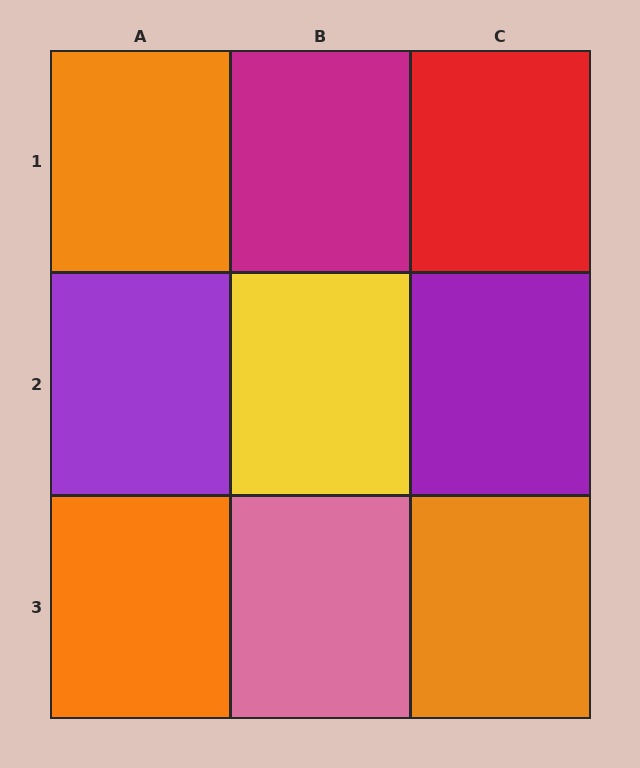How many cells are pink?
1 cell is pink.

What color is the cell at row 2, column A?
Purple.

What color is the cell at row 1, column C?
Red.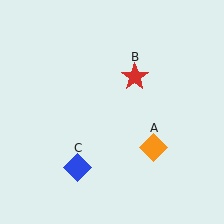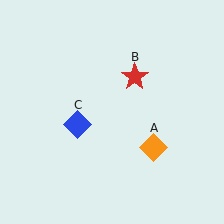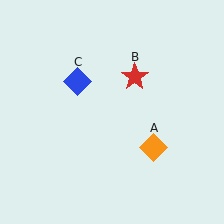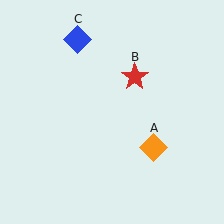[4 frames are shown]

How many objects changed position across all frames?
1 object changed position: blue diamond (object C).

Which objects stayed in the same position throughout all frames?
Orange diamond (object A) and red star (object B) remained stationary.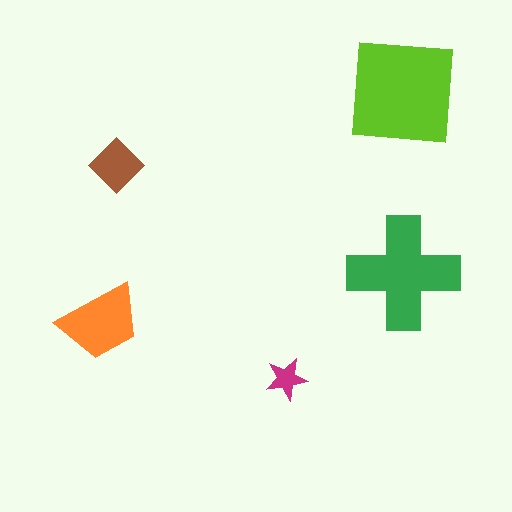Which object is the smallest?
The magenta star.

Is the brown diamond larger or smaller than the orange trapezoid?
Smaller.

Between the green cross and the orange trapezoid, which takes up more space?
The green cross.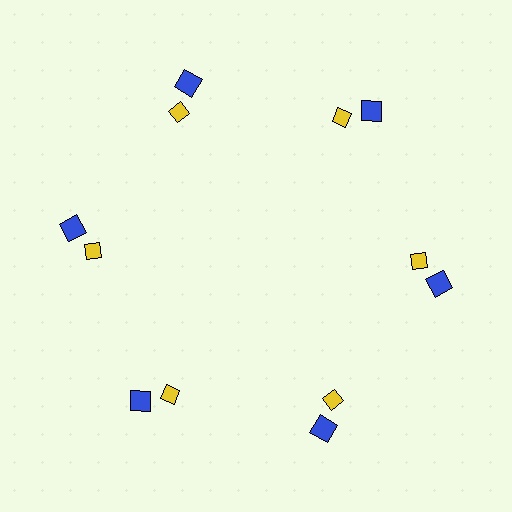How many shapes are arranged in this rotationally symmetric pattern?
There are 12 shapes, arranged in 6 groups of 2.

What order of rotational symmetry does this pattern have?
This pattern has 6-fold rotational symmetry.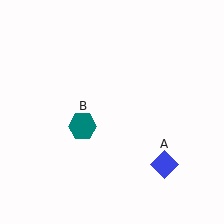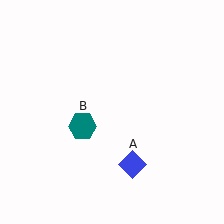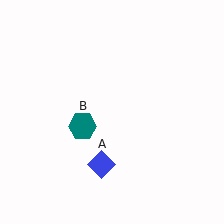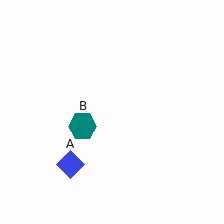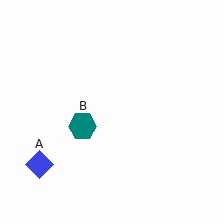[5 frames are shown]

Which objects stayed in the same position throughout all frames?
Teal hexagon (object B) remained stationary.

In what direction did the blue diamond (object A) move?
The blue diamond (object A) moved left.